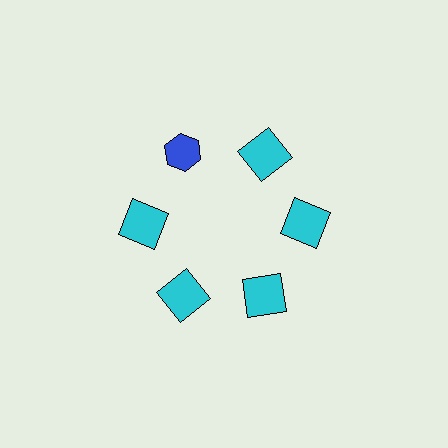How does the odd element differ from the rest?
It differs in both color (blue instead of cyan) and shape (hexagon instead of square).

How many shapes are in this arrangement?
There are 6 shapes arranged in a ring pattern.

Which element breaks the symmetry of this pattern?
The blue hexagon at roughly the 11 o'clock position breaks the symmetry. All other shapes are cyan squares.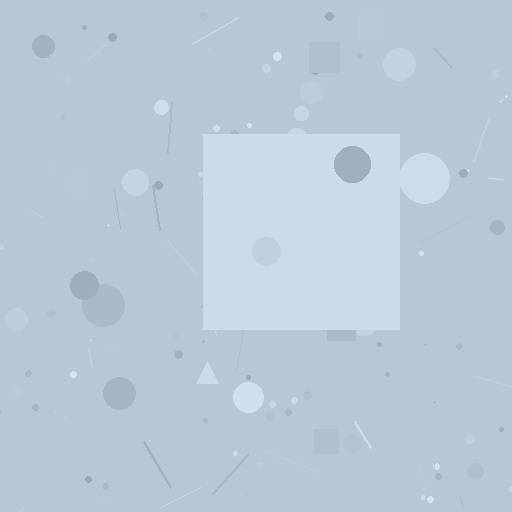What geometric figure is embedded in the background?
A square is embedded in the background.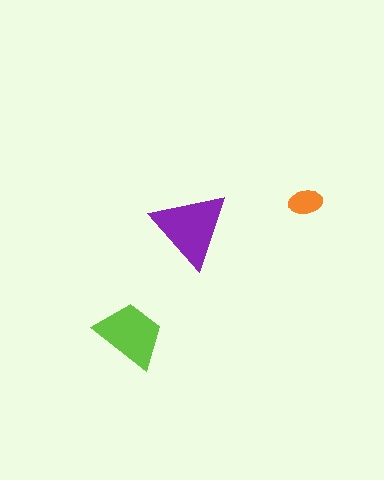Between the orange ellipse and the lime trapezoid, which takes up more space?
The lime trapezoid.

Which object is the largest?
The purple triangle.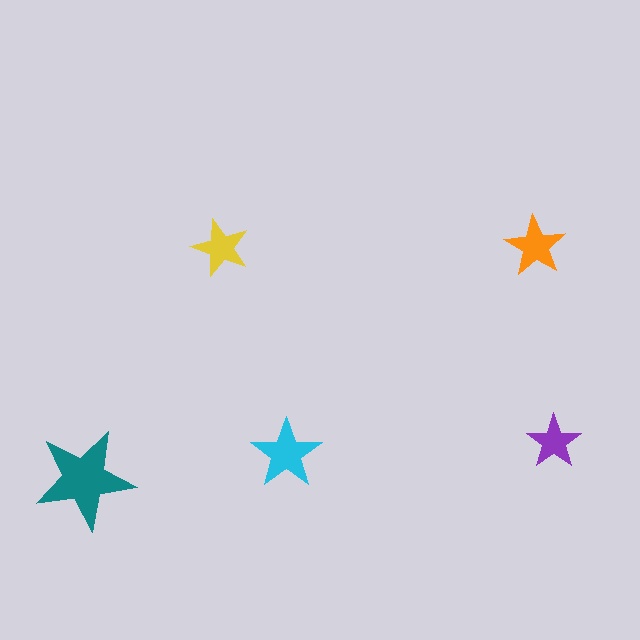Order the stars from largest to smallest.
the teal one, the cyan one, the orange one, the yellow one, the purple one.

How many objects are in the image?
There are 5 objects in the image.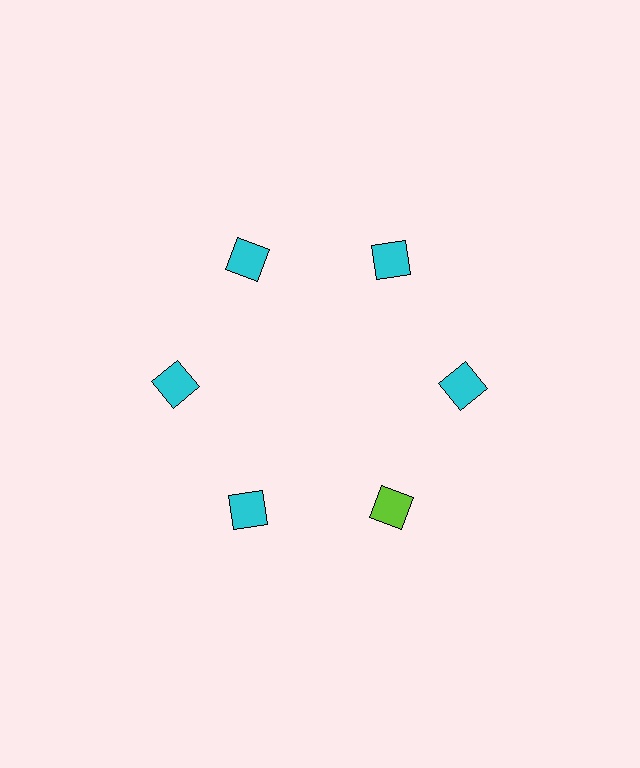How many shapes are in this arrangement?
There are 6 shapes arranged in a ring pattern.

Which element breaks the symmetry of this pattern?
The lime diamond at roughly the 5 o'clock position breaks the symmetry. All other shapes are cyan diamonds.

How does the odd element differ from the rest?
It has a different color: lime instead of cyan.